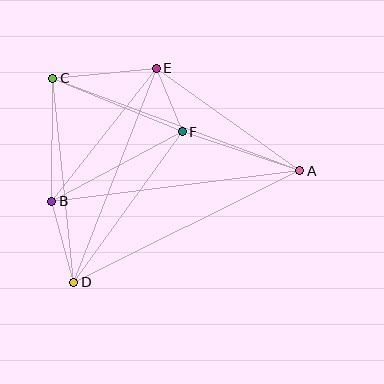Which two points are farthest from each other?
Points A and C are farthest from each other.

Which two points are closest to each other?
Points E and F are closest to each other.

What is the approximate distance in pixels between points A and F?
The distance between A and F is approximately 124 pixels.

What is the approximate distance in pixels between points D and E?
The distance between D and E is approximately 230 pixels.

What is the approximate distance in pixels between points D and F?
The distance between D and F is approximately 186 pixels.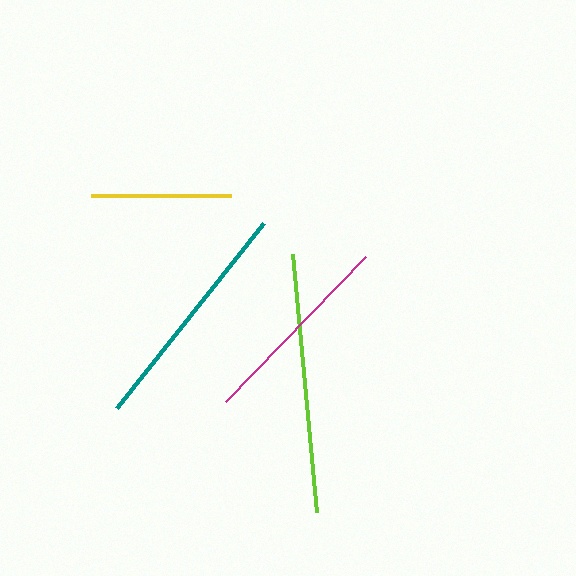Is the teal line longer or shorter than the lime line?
The lime line is longer than the teal line.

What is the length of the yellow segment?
The yellow segment is approximately 140 pixels long.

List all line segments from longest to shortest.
From longest to shortest: lime, teal, magenta, yellow.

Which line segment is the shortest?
The yellow line is the shortest at approximately 140 pixels.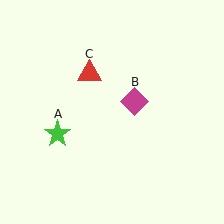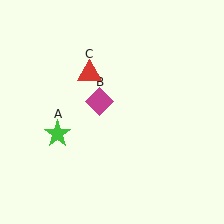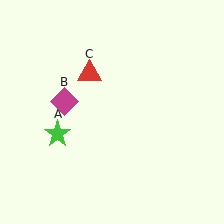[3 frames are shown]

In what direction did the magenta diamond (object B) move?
The magenta diamond (object B) moved left.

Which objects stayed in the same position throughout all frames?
Green star (object A) and red triangle (object C) remained stationary.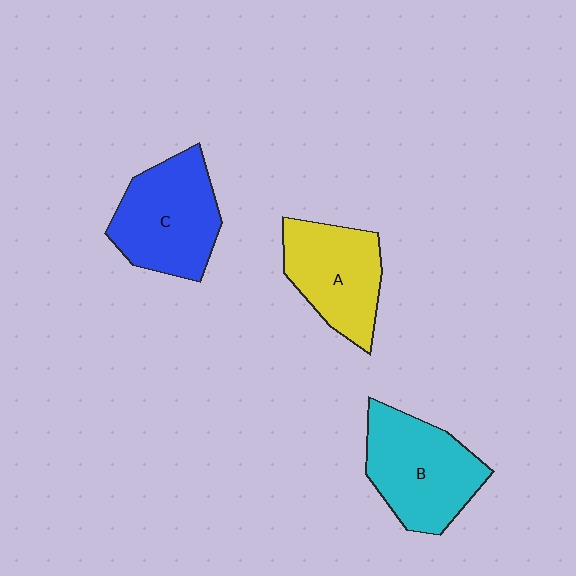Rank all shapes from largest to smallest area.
From largest to smallest: B (cyan), C (blue), A (yellow).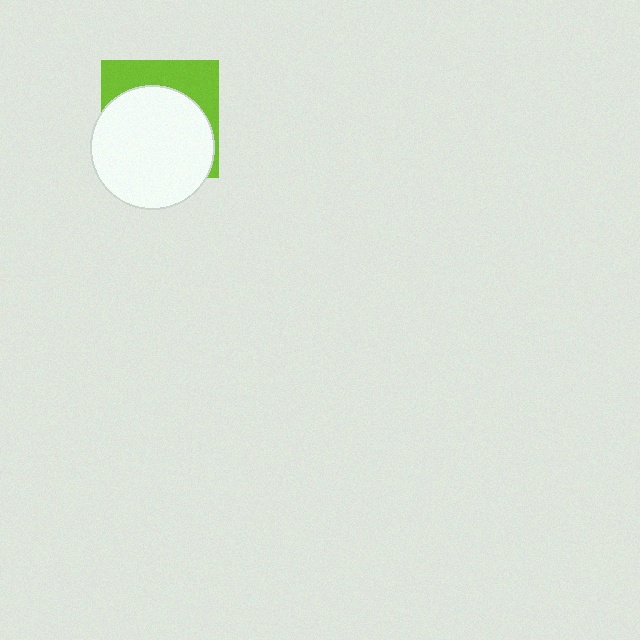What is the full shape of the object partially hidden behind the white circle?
The partially hidden object is a lime square.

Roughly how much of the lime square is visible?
A small part of it is visible (roughly 34%).